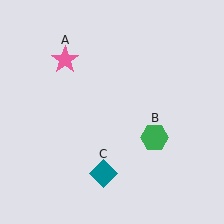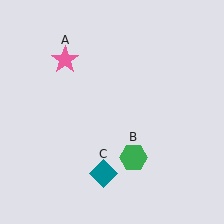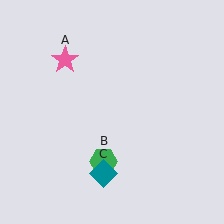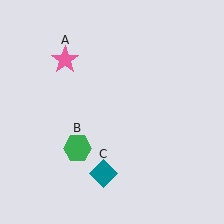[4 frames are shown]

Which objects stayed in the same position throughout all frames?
Pink star (object A) and teal diamond (object C) remained stationary.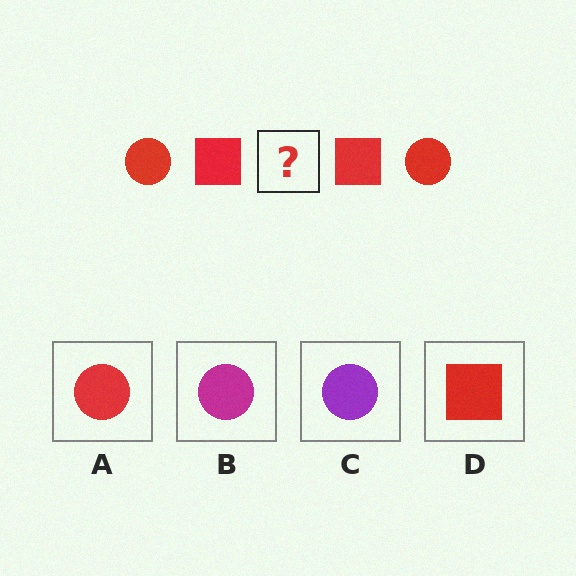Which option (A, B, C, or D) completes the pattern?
A.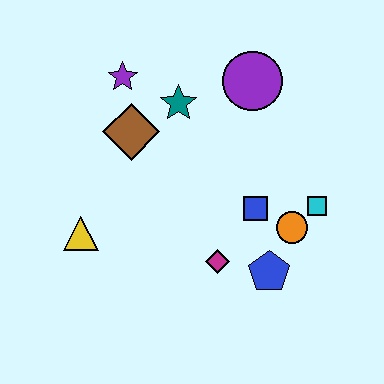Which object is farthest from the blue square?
The purple star is farthest from the blue square.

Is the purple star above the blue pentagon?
Yes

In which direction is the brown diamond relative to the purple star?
The brown diamond is below the purple star.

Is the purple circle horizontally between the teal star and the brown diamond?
No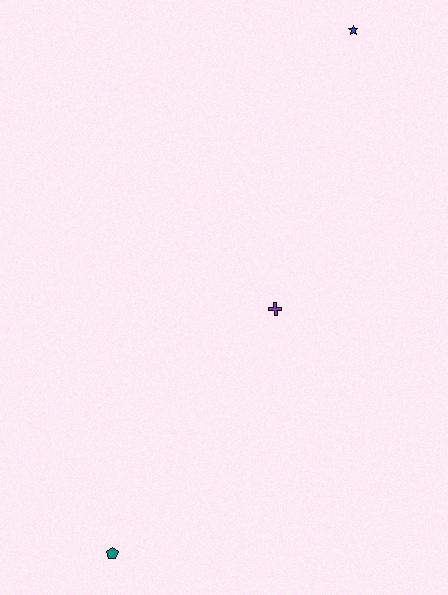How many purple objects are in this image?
There is 1 purple object.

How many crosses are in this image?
There is 1 cross.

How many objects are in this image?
There are 3 objects.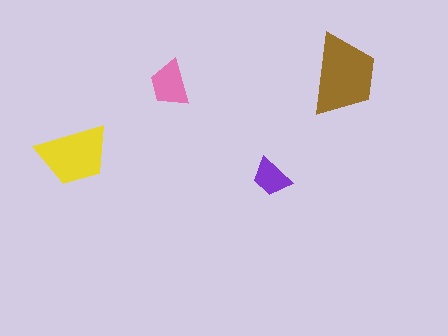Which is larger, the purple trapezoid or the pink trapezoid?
The pink one.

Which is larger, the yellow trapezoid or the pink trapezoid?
The yellow one.